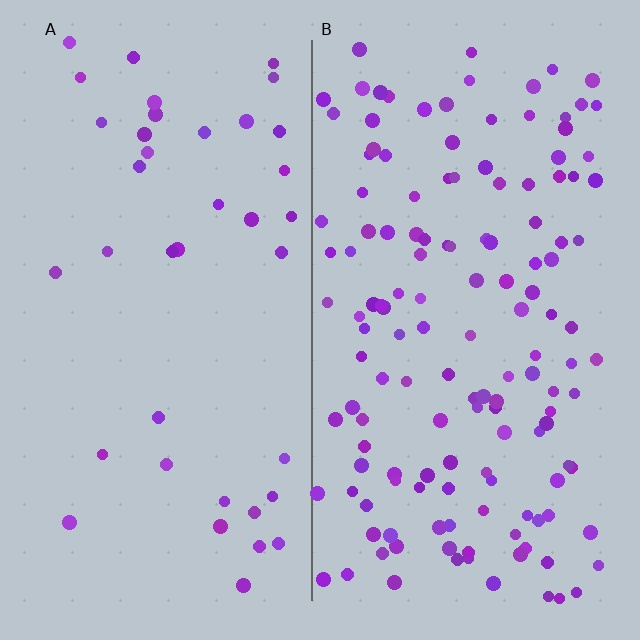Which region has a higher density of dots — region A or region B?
B (the right).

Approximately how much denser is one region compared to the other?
Approximately 3.7× — region B over region A.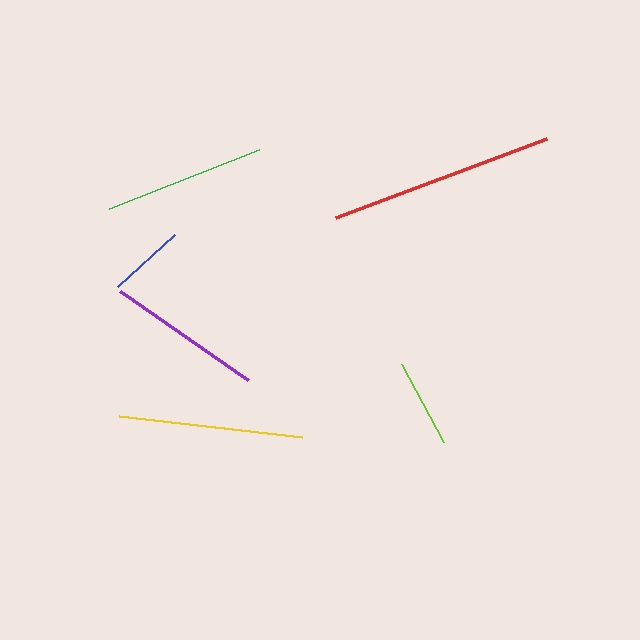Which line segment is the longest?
The red line is the longest at approximately 225 pixels.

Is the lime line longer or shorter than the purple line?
The purple line is longer than the lime line.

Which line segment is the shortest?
The blue line is the shortest at approximately 77 pixels.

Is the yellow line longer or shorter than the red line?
The red line is longer than the yellow line.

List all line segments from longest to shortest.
From longest to shortest: red, yellow, green, purple, lime, blue.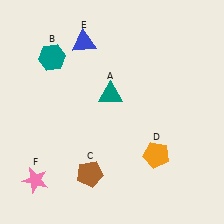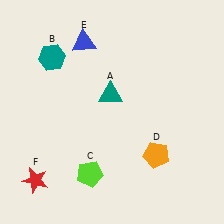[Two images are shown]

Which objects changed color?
C changed from brown to lime. F changed from pink to red.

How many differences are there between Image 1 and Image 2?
There are 2 differences between the two images.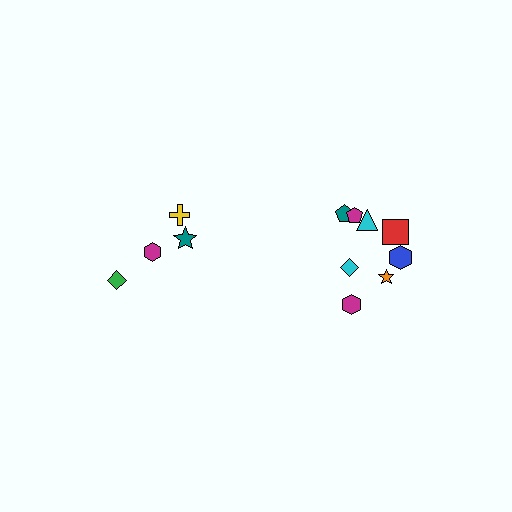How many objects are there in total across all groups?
There are 12 objects.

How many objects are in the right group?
There are 8 objects.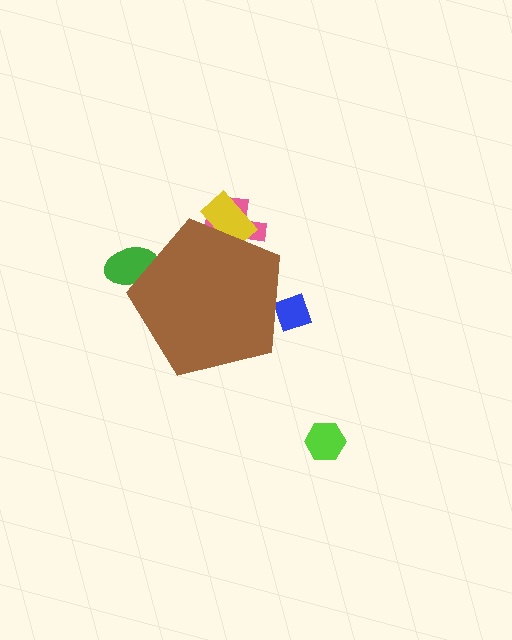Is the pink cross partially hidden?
Yes, the pink cross is partially hidden behind the brown pentagon.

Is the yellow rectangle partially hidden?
Yes, the yellow rectangle is partially hidden behind the brown pentagon.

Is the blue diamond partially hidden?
Yes, the blue diamond is partially hidden behind the brown pentagon.